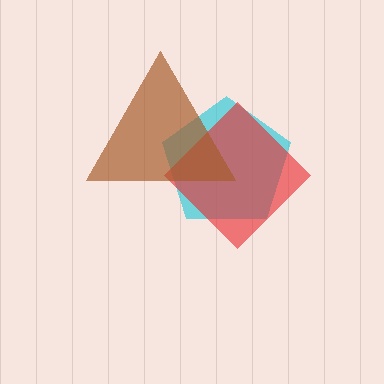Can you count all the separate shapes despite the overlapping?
Yes, there are 3 separate shapes.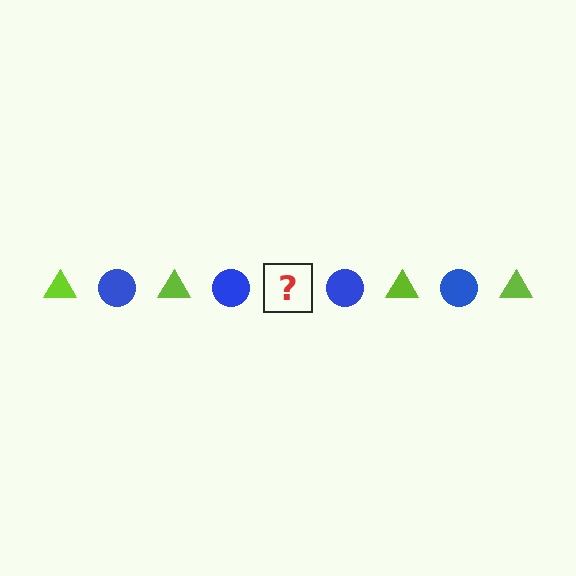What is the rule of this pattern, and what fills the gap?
The rule is that the pattern alternates between lime triangle and blue circle. The gap should be filled with a lime triangle.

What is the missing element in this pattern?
The missing element is a lime triangle.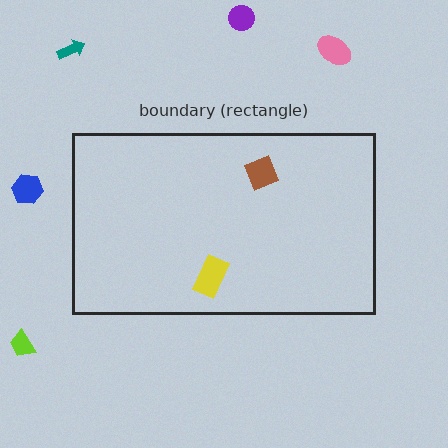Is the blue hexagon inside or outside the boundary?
Outside.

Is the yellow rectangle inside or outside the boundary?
Inside.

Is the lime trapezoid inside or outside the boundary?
Outside.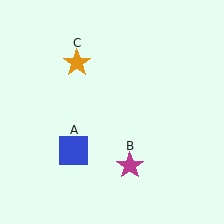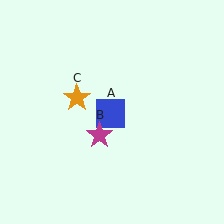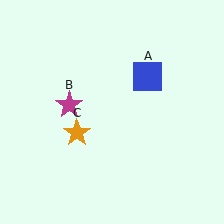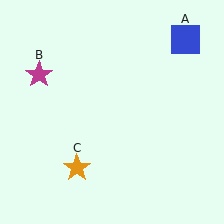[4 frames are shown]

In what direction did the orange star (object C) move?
The orange star (object C) moved down.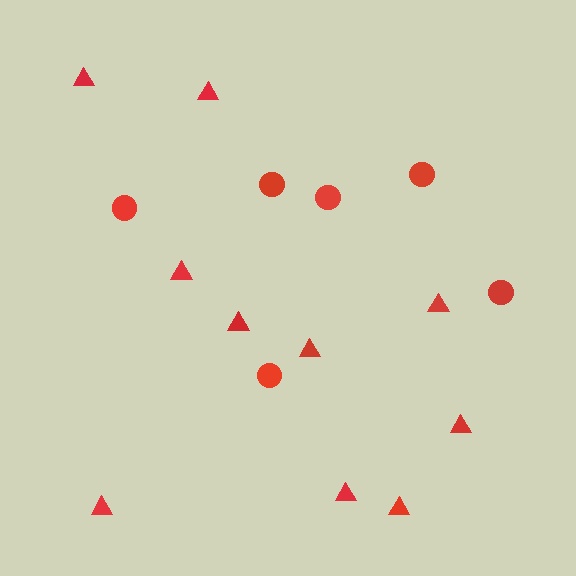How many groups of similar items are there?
There are 2 groups: one group of triangles (10) and one group of circles (6).